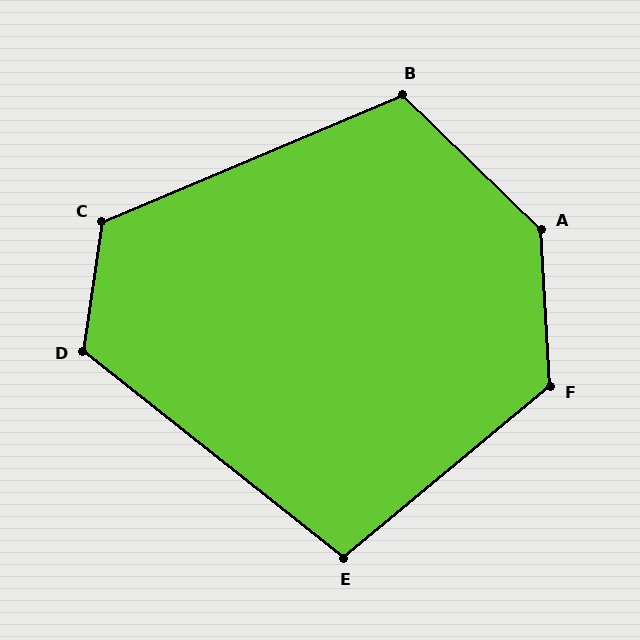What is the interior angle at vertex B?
Approximately 113 degrees (obtuse).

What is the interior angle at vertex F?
Approximately 127 degrees (obtuse).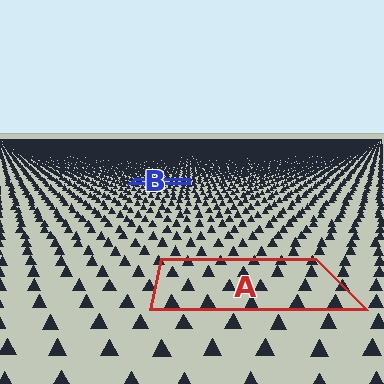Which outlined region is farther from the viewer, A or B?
Region B is farther from the viewer — the texture elements inside it appear smaller and more densely packed.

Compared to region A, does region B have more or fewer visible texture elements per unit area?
Region B has more texture elements per unit area — they are packed more densely because it is farther away.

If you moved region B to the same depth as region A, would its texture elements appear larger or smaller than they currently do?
They would appear larger. At a closer depth, the same texture elements are projected at a bigger on-screen size.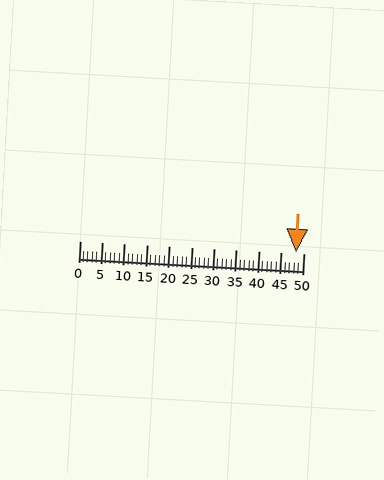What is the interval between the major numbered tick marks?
The major tick marks are spaced 5 units apart.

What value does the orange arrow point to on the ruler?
The orange arrow points to approximately 48.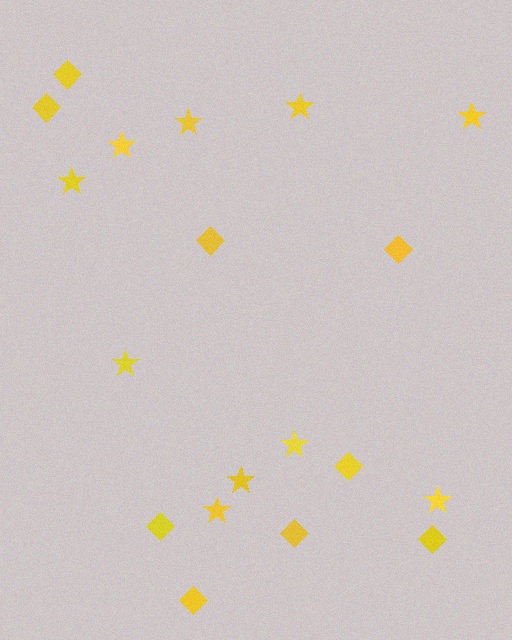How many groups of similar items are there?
There are 2 groups: one group of diamonds (9) and one group of stars (10).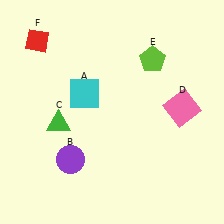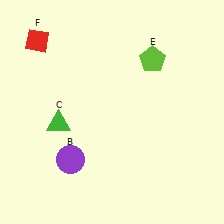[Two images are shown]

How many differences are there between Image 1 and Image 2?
There are 2 differences between the two images.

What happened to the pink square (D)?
The pink square (D) was removed in Image 2. It was in the top-right area of Image 1.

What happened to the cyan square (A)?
The cyan square (A) was removed in Image 2. It was in the top-left area of Image 1.